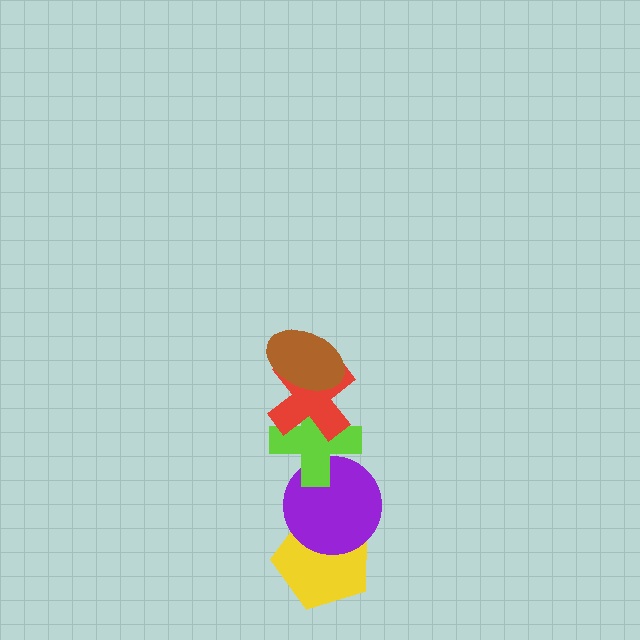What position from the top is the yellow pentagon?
The yellow pentagon is 5th from the top.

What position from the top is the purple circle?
The purple circle is 4th from the top.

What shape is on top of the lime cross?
The red cross is on top of the lime cross.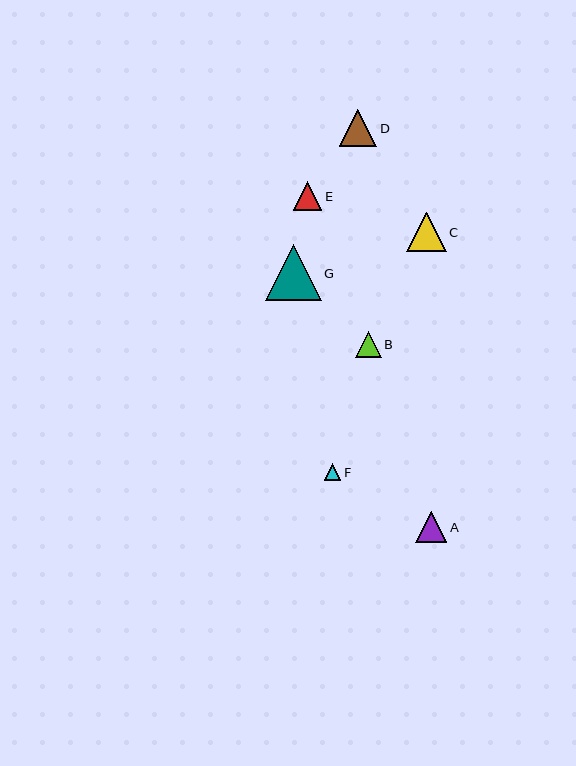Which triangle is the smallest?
Triangle F is the smallest with a size of approximately 16 pixels.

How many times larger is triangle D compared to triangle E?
Triangle D is approximately 1.3 times the size of triangle E.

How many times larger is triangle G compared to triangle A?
Triangle G is approximately 1.8 times the size of triangle A.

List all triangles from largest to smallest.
From largest to smallest: G, C, D, A, E, B, F.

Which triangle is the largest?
Triangle G is the largest with a size of approximately 56 pixels.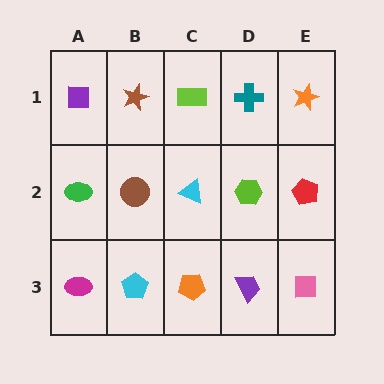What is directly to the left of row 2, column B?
A green ellipse.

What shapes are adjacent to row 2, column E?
An orange star (row 1, column E), a pink square (row 3, column E), a lime hexagon (row 2, column D).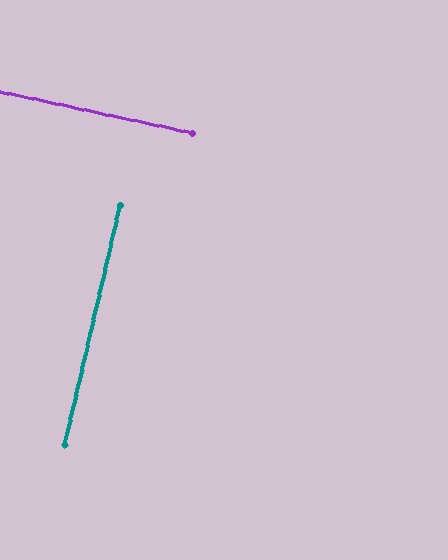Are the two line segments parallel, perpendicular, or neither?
Perpendicular — they meet at approximately 89°.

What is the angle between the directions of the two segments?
Approximately 89 degrees.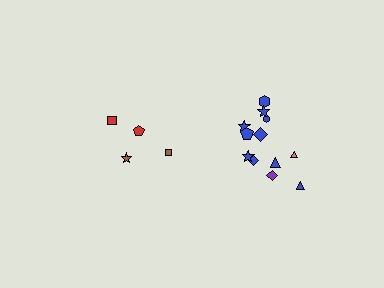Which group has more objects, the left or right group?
The right group.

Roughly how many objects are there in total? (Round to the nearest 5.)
Roughly 15 objects in total.